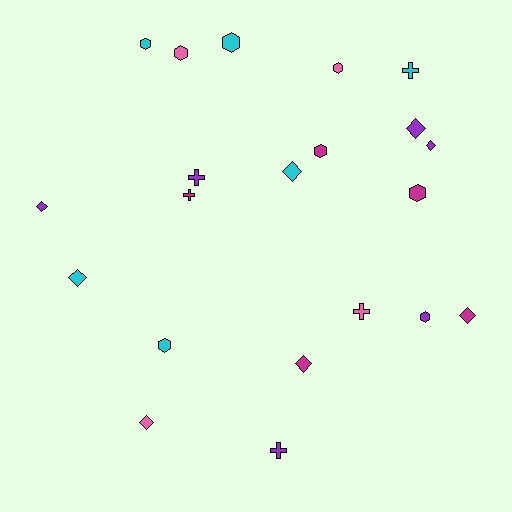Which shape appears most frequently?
Hexagon, with 8 objects.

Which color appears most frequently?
Purple, with 6 objects.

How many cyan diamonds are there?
There are 2 cyan diamonds.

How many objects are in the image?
There are 21 objects.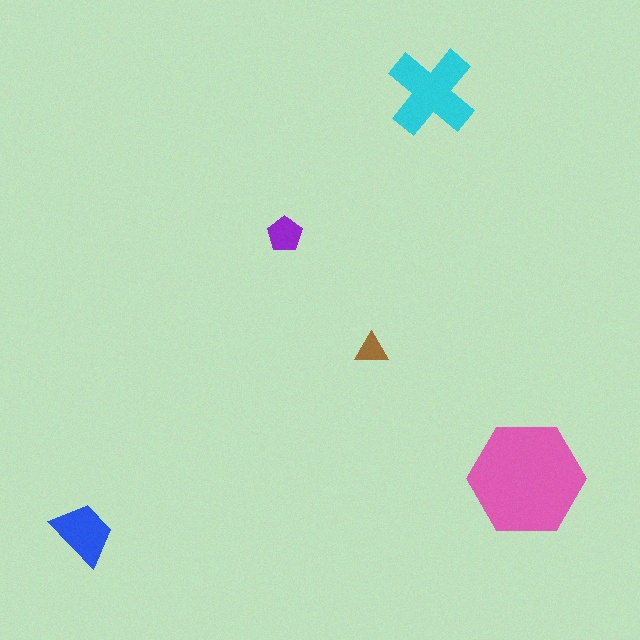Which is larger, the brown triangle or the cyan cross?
The cyan cross.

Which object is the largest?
The pink hexagon.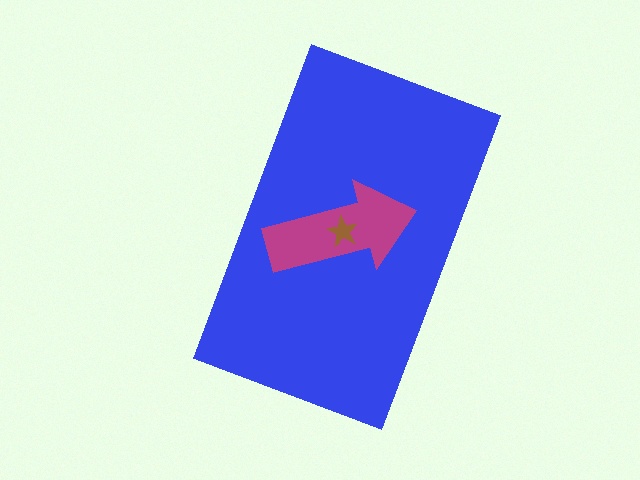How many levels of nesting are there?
3.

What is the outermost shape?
The blue rectangle.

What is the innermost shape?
The brown star.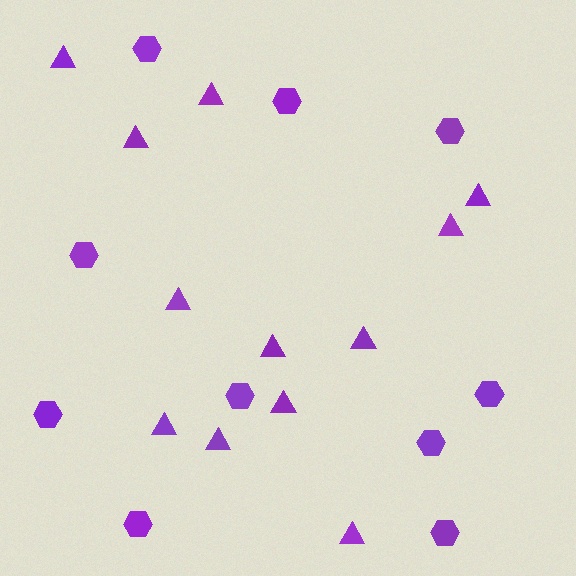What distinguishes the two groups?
There are 2 groups: one group of triangles (12) and one group of hexagons (10).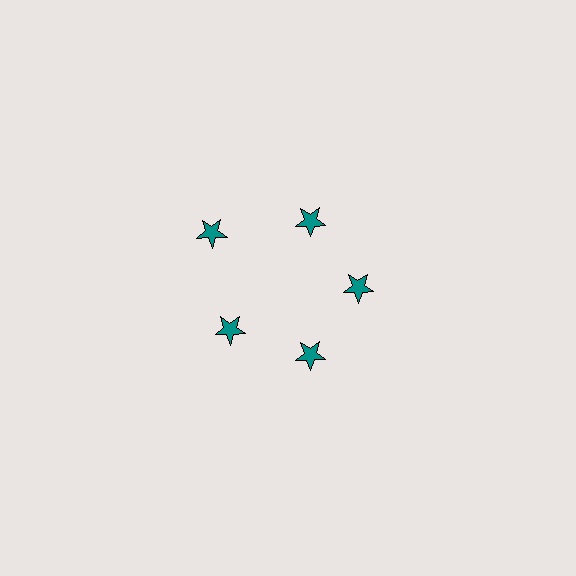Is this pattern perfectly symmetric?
No. The 5 teal stars are arranged in a ring, but one element near the 10 o'clock position is pushed outward from the center, breaking the 5-fold rotational symmetry.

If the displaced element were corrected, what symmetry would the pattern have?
It would have 5-fold rotational symmetry — the pattern would map onto itself every 72 degrees.